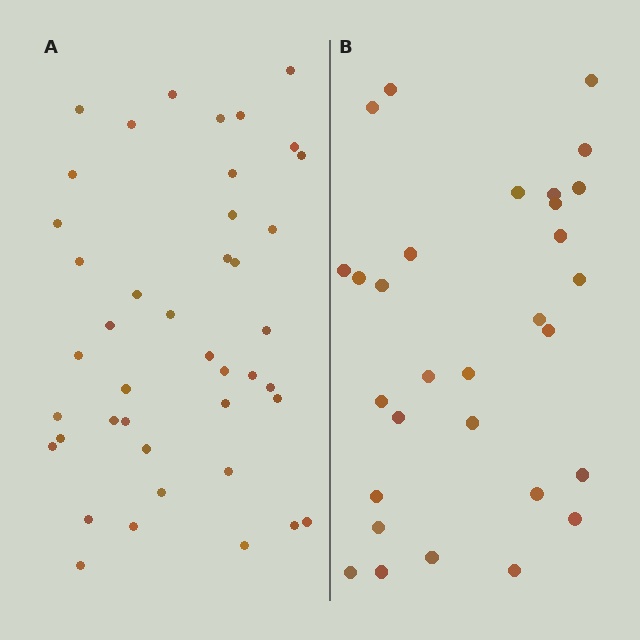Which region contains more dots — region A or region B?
Region A (the left region) has more dots.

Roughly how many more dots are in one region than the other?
Region A has roughly 12 or so more dots than region B.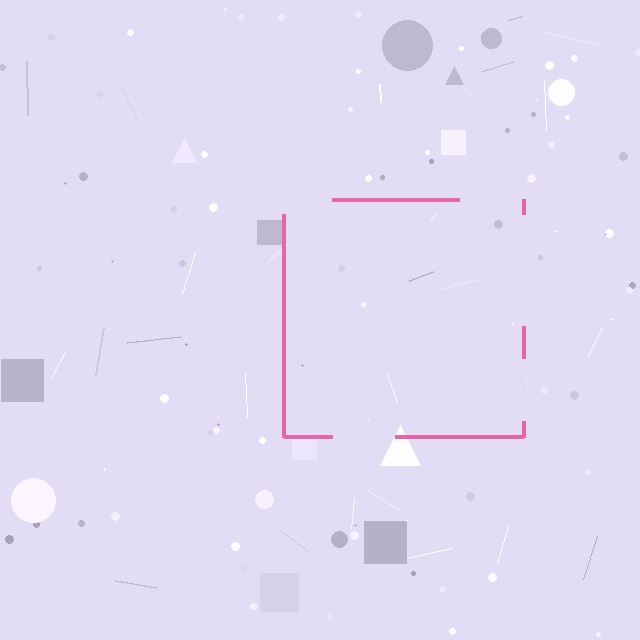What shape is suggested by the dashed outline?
The dashed outline suggests a square.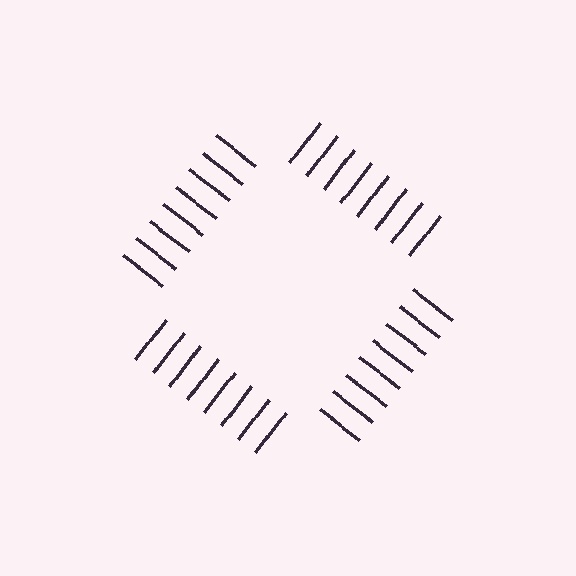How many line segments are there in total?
32 — 8 along each of the 4 edges.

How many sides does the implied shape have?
4 sides — the line-ends trace a square.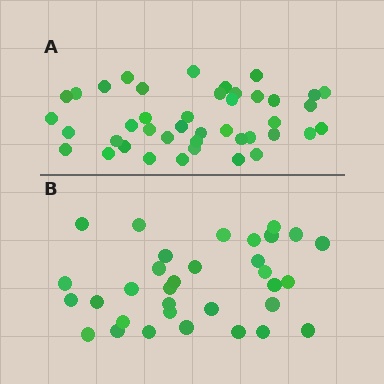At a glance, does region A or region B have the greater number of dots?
Region A (the top region) has more dots.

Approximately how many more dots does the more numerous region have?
Region A has roughly 8 or so more dots than region B.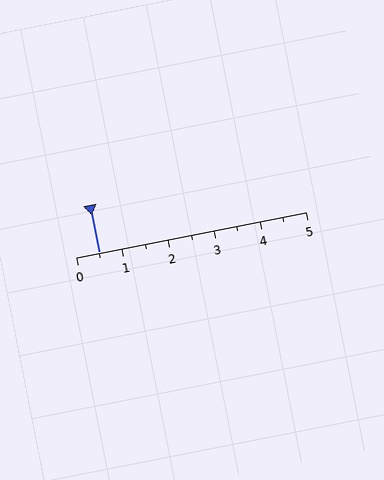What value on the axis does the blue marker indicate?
The marker indicates approximately 0.5.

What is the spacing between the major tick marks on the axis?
The major ticks are spaced 1 apart.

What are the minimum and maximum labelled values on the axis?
The axis runs from 0 to 5.